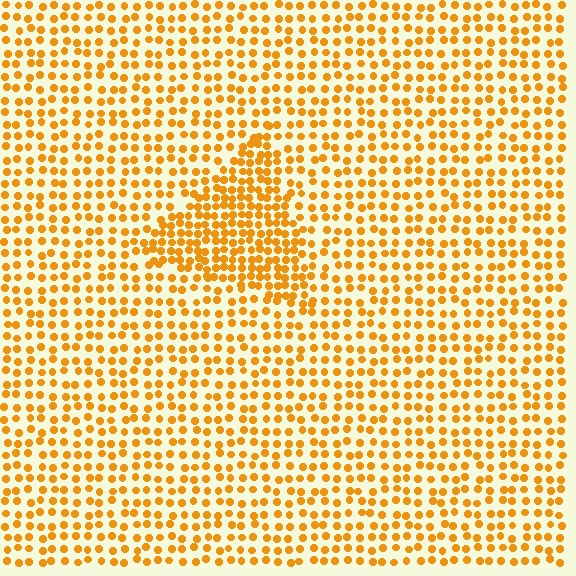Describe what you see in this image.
The image contains small orange elements arranged at two different densities. A triangle-shaped region is visible where the elements are more densely packed than the surrounding area.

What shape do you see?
I see a triangle.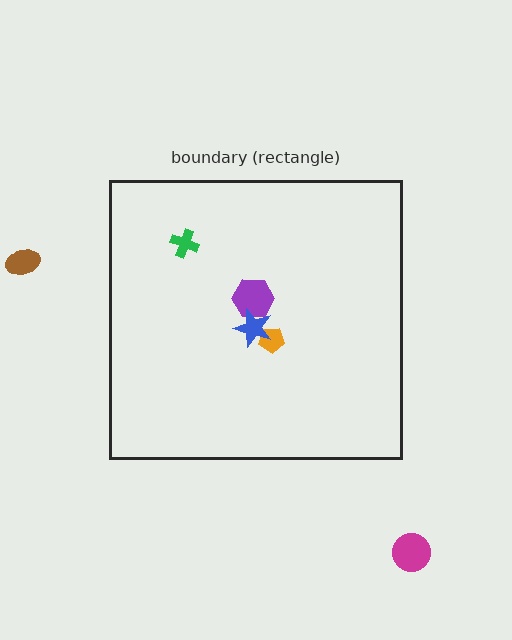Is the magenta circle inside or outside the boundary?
Outside.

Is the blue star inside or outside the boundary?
Inside.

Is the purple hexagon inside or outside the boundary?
Inside.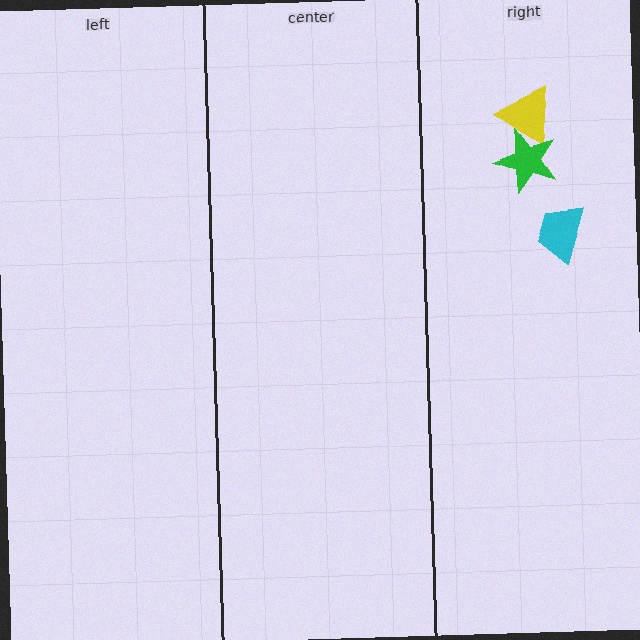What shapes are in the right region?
The yellow triangle, the green star, the cyan trapezoid.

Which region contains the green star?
The right region.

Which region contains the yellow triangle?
The right region.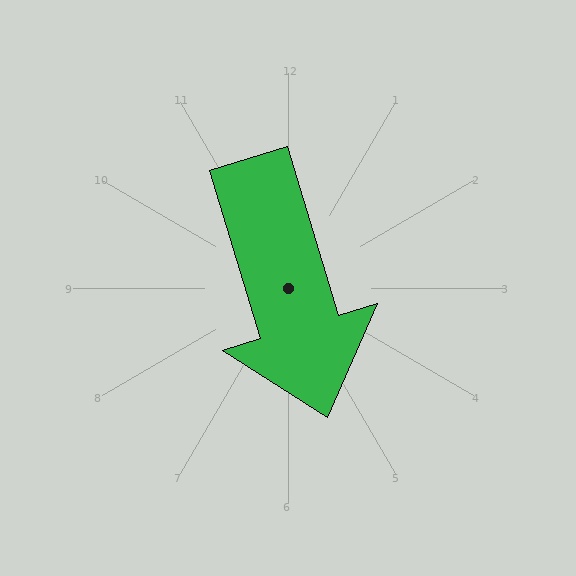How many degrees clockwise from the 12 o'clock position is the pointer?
Approximately 163 degrees.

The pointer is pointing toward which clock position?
Roughly 5 o'clock.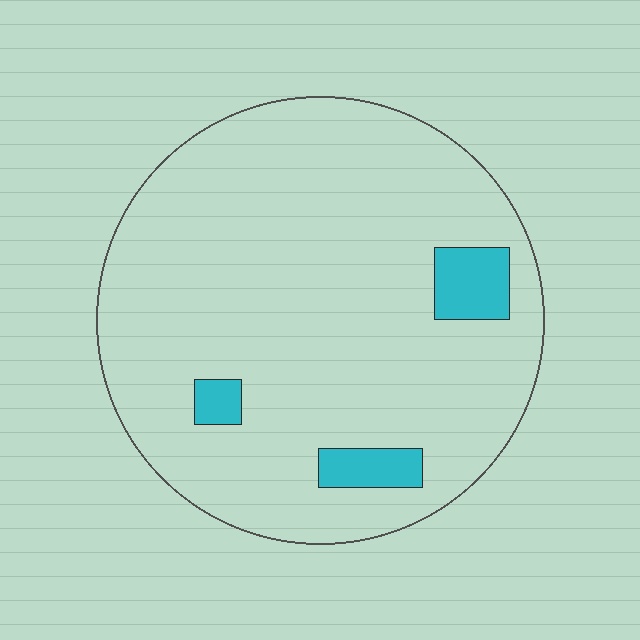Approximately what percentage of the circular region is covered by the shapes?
Approximately 10%.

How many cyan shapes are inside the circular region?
3.